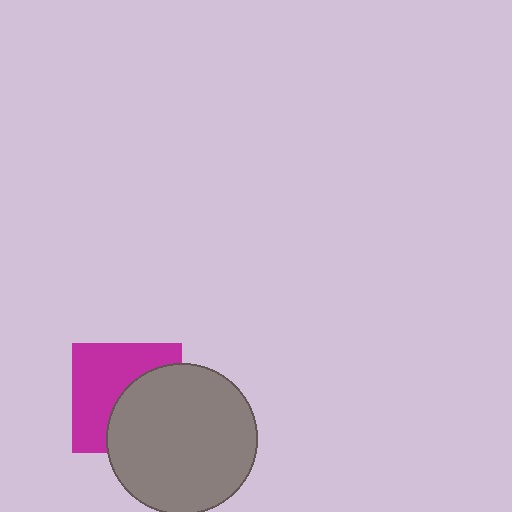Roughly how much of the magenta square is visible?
About half of it is visible (roughly 54%).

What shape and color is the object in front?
The object in front is a gray circle.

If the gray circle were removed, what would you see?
You would see the complete magenta square.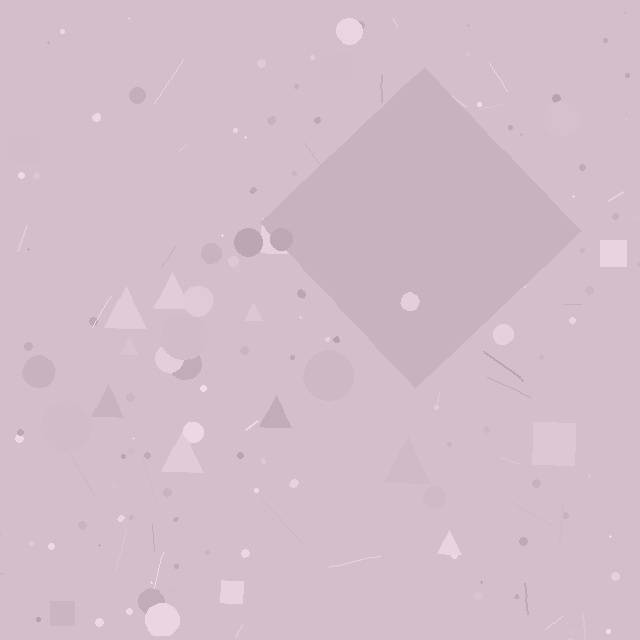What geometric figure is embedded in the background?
A diamond is embedded in the background.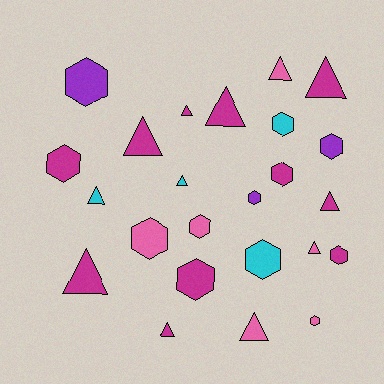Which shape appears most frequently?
Triangle, with 12 objects.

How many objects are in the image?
There are 24 objects.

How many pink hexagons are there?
There are 3 pink hexagons.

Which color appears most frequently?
Magenta, with 11 objects.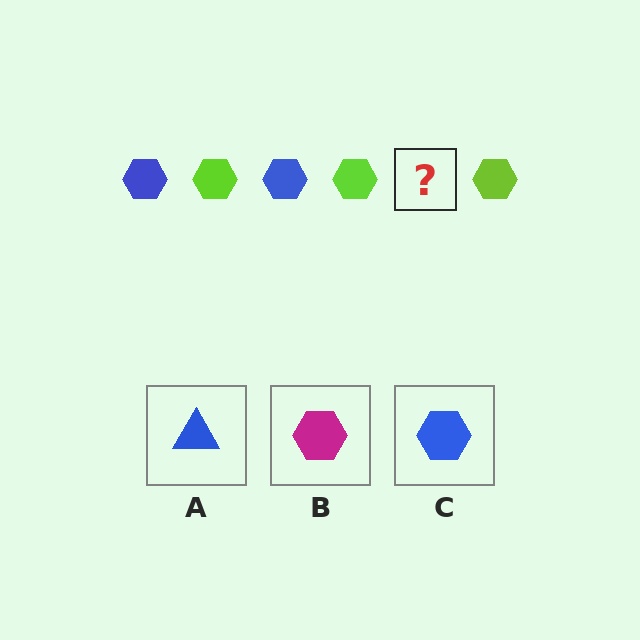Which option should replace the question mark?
Option C.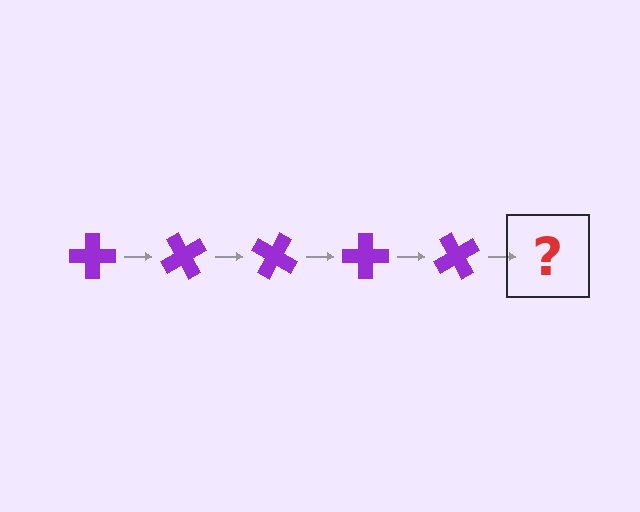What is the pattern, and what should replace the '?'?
The pattern is that the cross rotates 60 degrees each step. The '?' should be a purple cross rotated 300 degrees.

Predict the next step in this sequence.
The next step is a purple cross rotated 300 degrees.